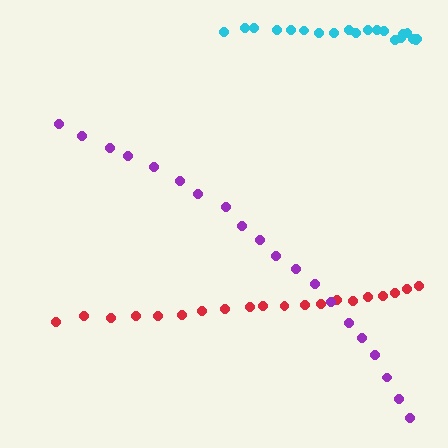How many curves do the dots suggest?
There are 3 distinct paths.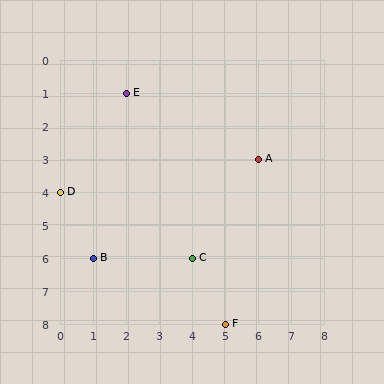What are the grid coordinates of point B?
Point B is at grid coordinates (1, 6).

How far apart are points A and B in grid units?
Points A and B are 5 columns and 3 rows apart (about 5.8 grid units diagonally).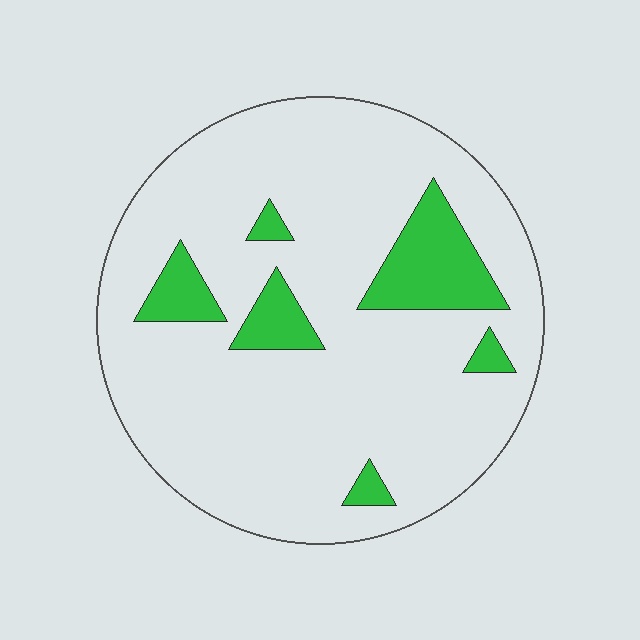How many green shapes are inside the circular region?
6.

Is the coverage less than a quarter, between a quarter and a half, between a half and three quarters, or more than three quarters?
Less than a quarter.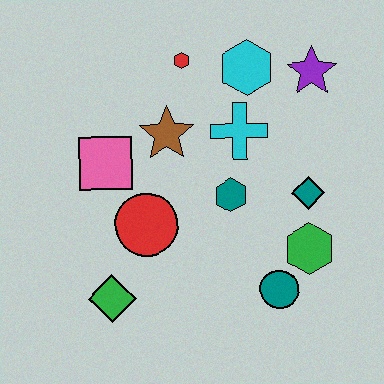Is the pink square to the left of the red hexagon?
Yes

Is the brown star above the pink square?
Yes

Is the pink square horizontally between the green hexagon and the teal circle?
No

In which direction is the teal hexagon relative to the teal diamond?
The teal hexagon is to the left of the teal diamond.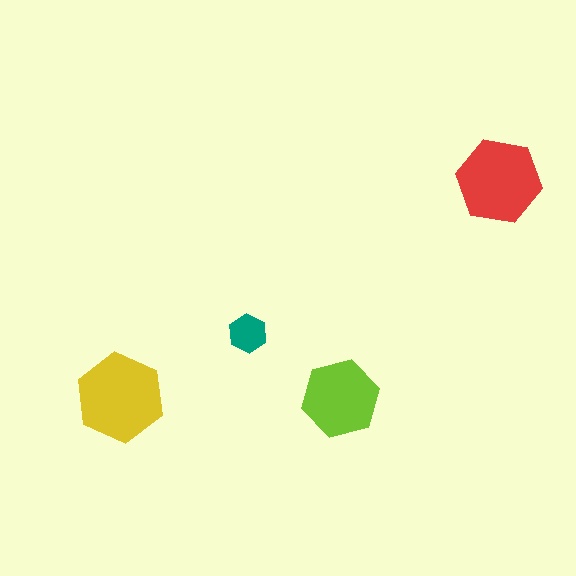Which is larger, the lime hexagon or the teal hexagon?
The lime one.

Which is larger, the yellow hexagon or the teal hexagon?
The yellow one.